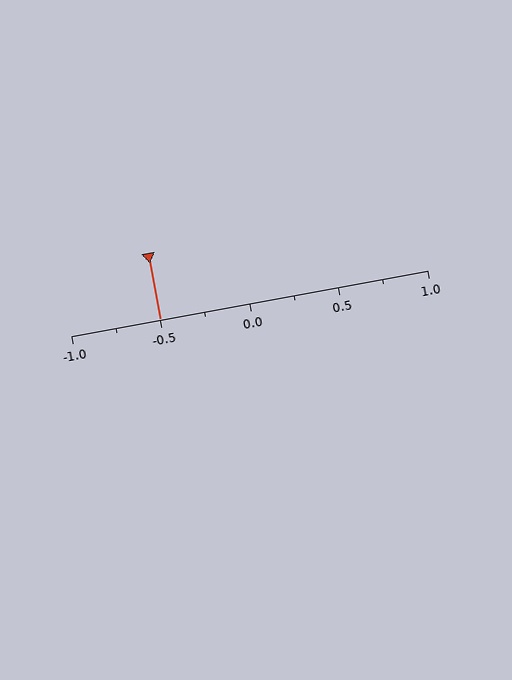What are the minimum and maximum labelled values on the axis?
The axis runs from -1.0 to 1.0.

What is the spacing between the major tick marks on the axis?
The major ticks are spaced 0.5 apart.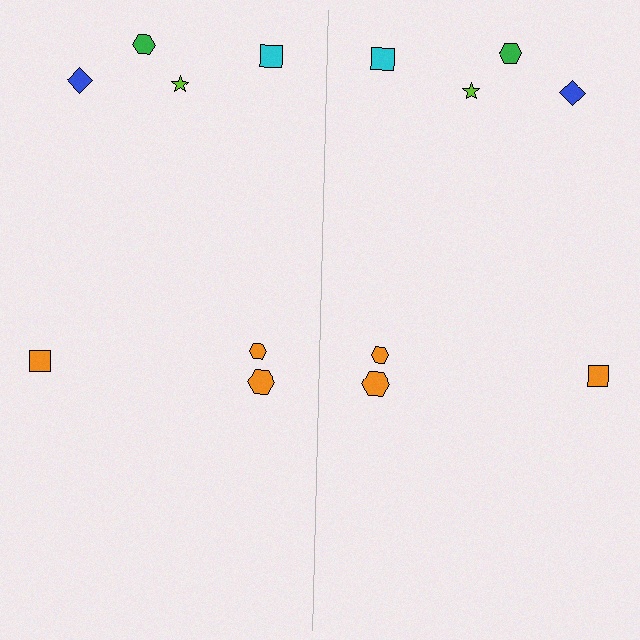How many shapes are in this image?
There are 14 shapes in this image.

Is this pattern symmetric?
Yes, this pattern has bilateral (reflection) symmetry.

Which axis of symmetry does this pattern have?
The pattern has a vertical axis of symmetry running through the center of the image.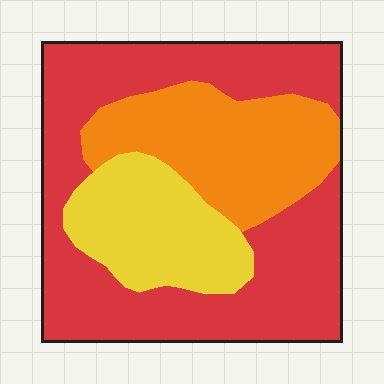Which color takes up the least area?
Yellow, at roughly 20%.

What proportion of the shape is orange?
Orange covers around 25% of the shape.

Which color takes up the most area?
Red, at roughly 55%.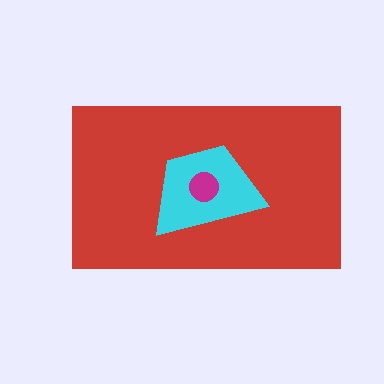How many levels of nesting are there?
3.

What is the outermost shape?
The red rectangle.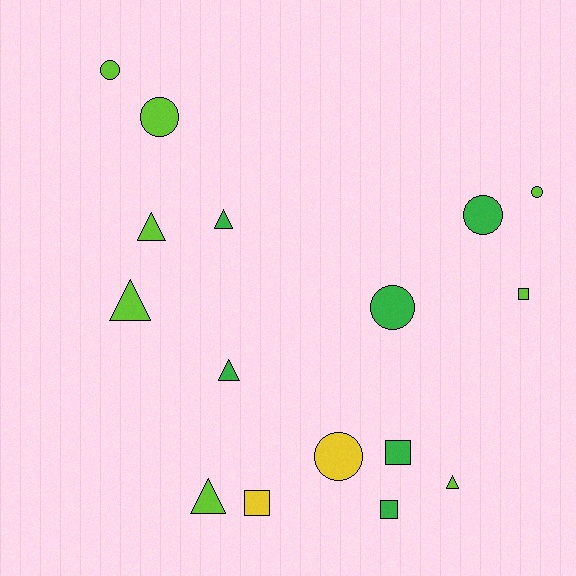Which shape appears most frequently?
Circle, with 6 objects.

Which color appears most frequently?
Lime, with 8 objects.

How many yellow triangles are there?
There are no yellow triangles.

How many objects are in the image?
There are 16 objects.